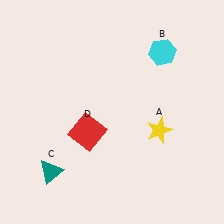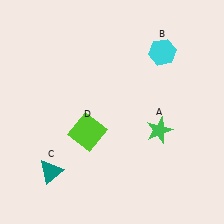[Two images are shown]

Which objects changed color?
A changed from yellow to green. D changed from red to lime.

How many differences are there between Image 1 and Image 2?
There are 2 differences between the two images.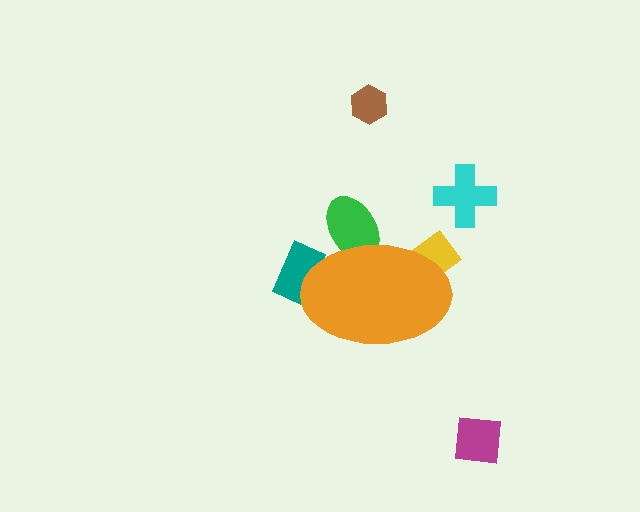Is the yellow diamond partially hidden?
Yes, the yellow diamond is partially hidden behind the orange ellipse.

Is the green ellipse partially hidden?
Yes, the green ellipse is partially hidden behind the orange ellipse.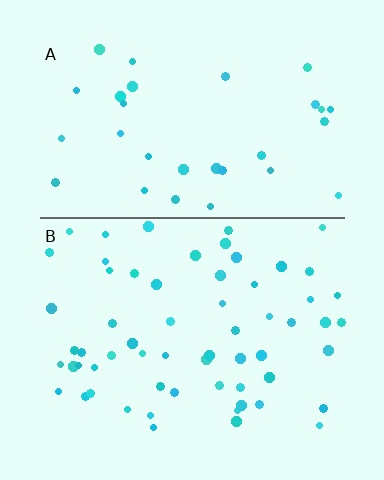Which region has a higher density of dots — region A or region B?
B (the bottom).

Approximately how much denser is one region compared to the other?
Approximately 1.9× — region B over region A.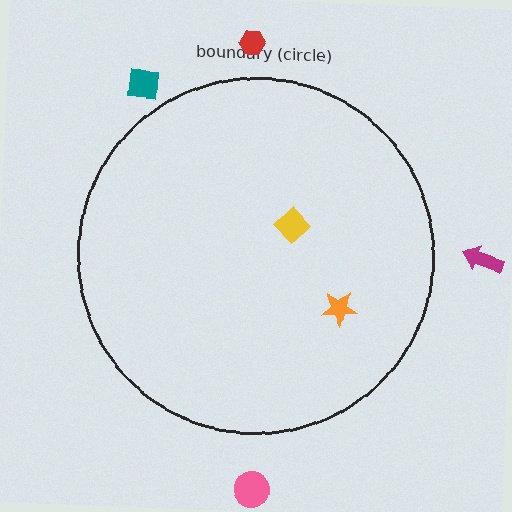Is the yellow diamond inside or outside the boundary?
Inside.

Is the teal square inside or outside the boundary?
Outside.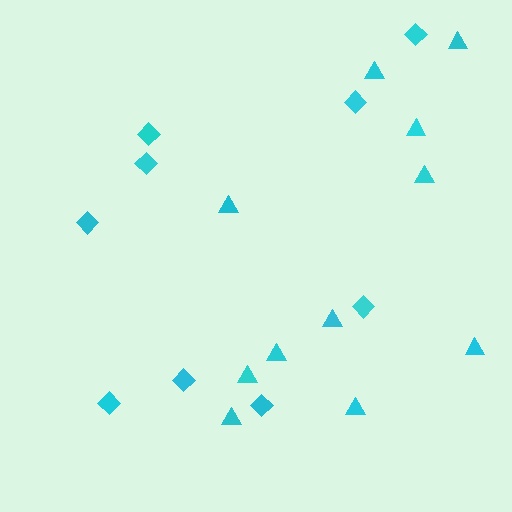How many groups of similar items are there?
There are 2 groups: one group of triangles (11) and one group of diamonds (9).